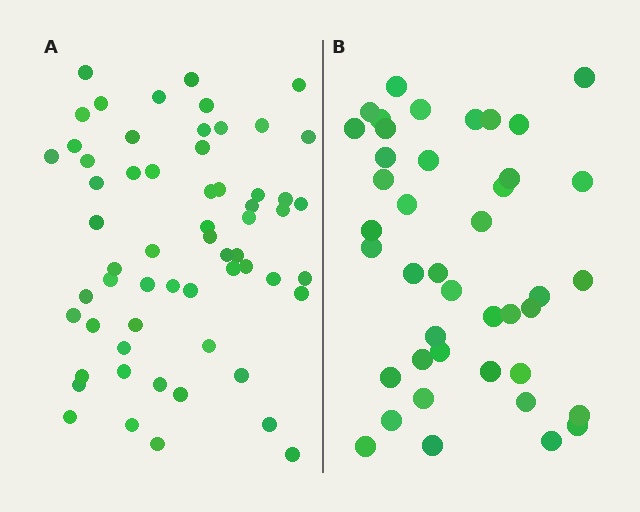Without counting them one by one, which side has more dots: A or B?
Region A (the left region) has more dots.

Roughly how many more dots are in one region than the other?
Region A has approximately 20 more dots than region B.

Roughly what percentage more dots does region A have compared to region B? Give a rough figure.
About 45% more.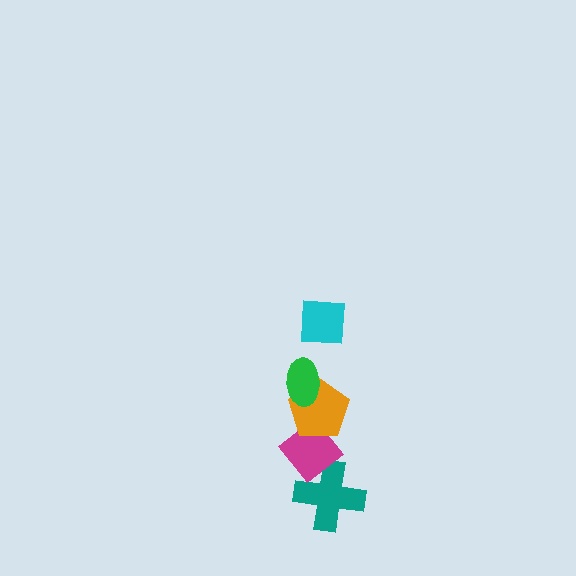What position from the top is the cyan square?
The cyan square is 1st from the top.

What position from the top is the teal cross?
The teal cross is 5th from the top.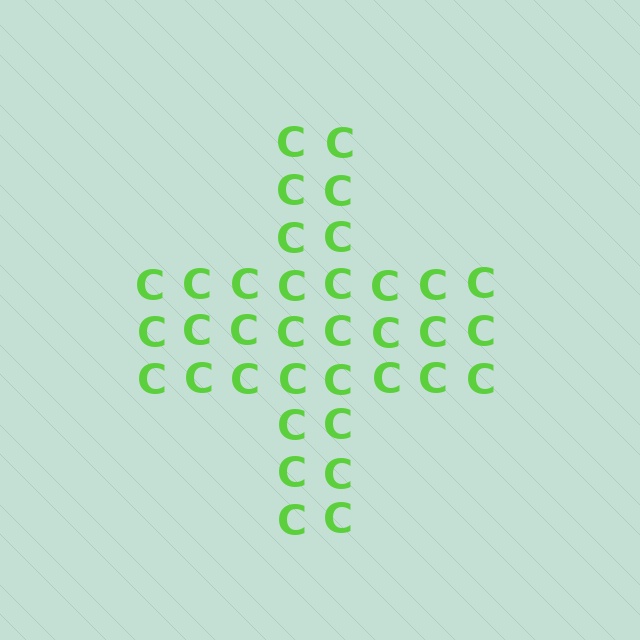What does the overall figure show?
The overall figure shows a cross.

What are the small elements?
The small elements are letter C's.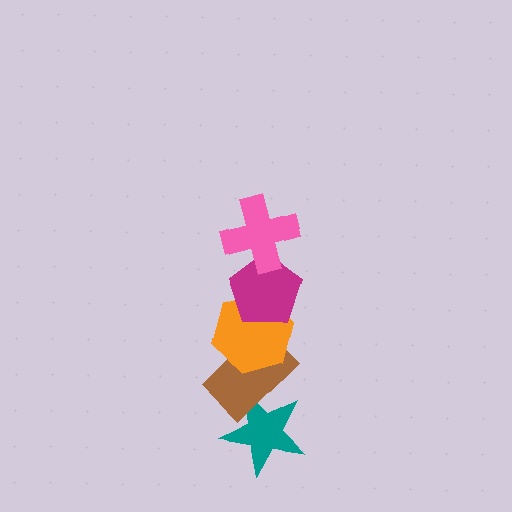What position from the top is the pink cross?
The pink cross is 1st from the top.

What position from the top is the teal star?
The teal star is 5th from the top.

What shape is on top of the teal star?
The brown rectangle is on top of the teal star.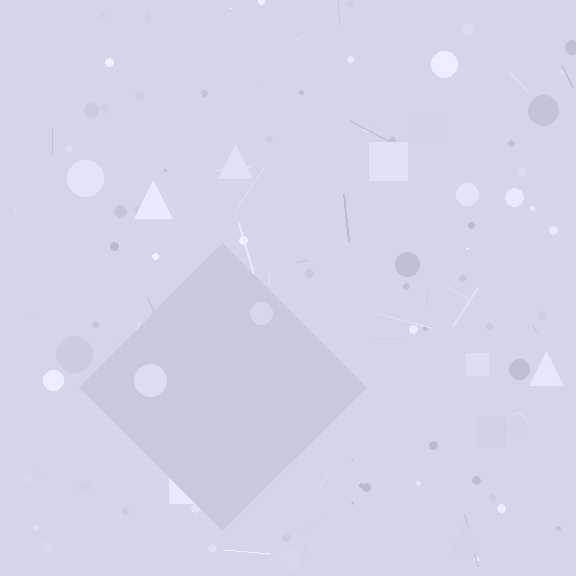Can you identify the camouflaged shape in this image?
The camouflaged shape is a diamond.